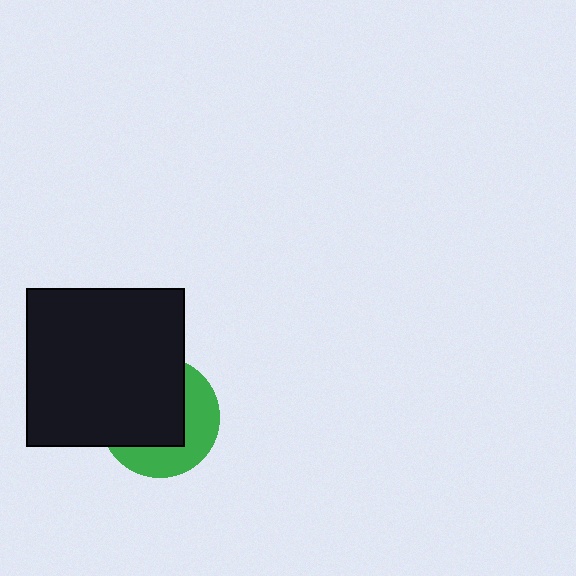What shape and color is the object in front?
The object in front is a black square.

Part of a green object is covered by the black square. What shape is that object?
It is a circle.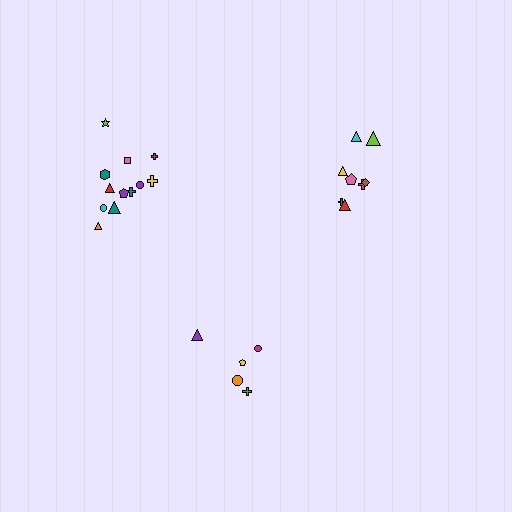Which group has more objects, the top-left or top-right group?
The top-left group.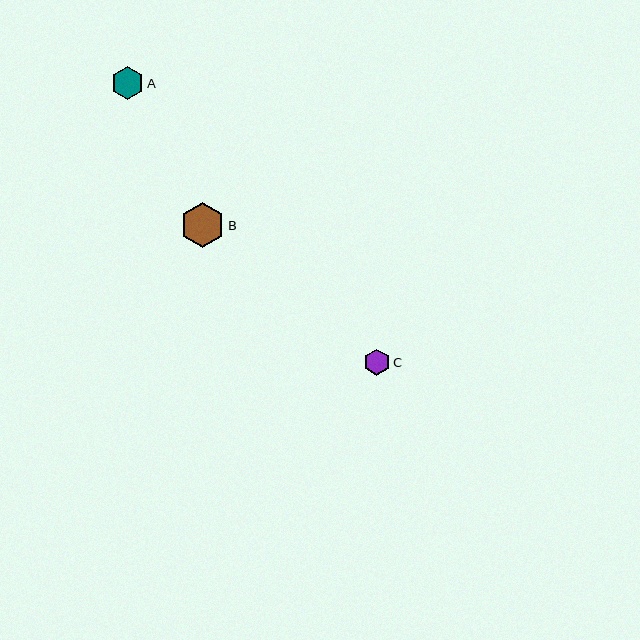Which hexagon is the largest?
Hexagon B is the largest with a size of approximately 45 pixels.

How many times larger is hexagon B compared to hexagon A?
Hexagon B is approximately 1.4 times the size of hexagon A.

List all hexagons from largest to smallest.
From largest to smallest: B, A, C.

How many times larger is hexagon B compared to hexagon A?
Hexagon B is approximately 1.4 times the size of hexagon A.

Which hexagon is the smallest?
Hexagon C is the smallest with a size of approximately 26 pixels.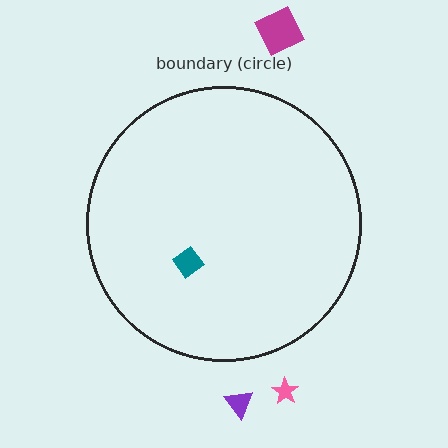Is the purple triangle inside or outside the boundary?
Outside.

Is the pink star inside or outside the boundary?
Outside.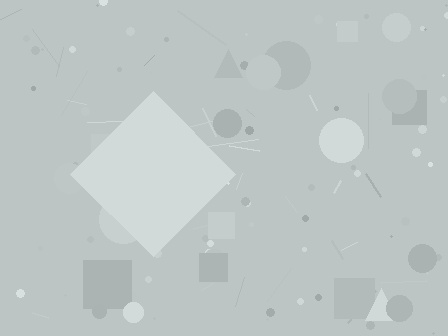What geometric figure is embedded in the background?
A diamond is embedded in the background.